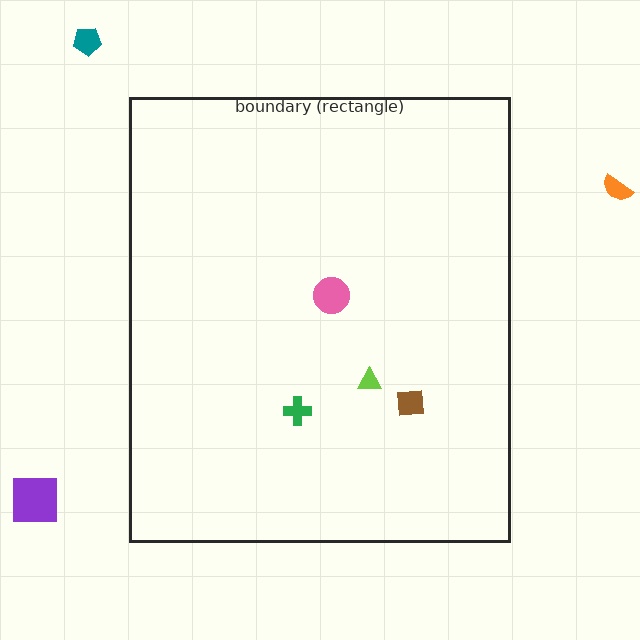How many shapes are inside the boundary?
4 inside, 3 outside.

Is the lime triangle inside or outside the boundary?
Inside.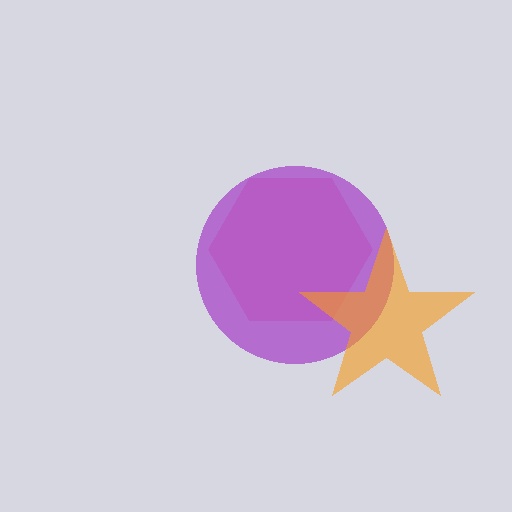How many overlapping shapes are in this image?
There are 3 overlapping shapes in the image.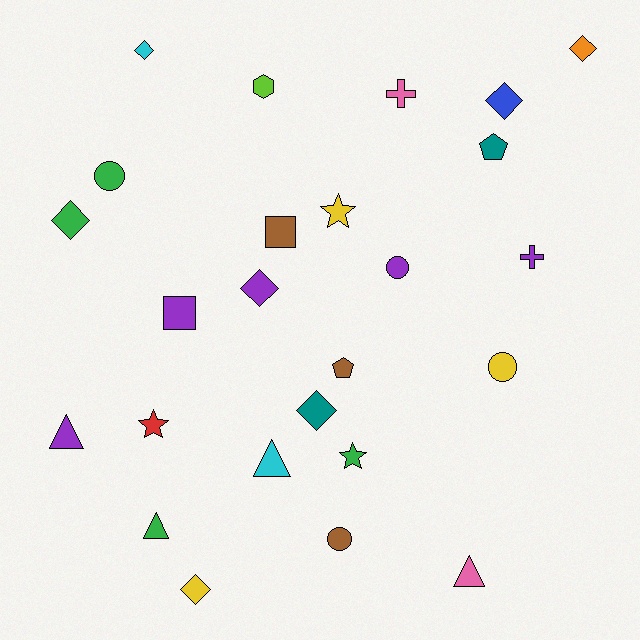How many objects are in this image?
There are 25 objects.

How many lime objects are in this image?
There is 1 lime object.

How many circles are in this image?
There are 4 circles.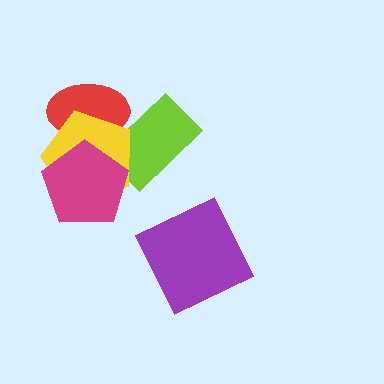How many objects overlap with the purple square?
0 objects overlap with the purple square.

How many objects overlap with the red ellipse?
3 objects overlap with the red ellipse.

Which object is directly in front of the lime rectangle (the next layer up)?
The red ellipse is directly in front of the lime rectangle.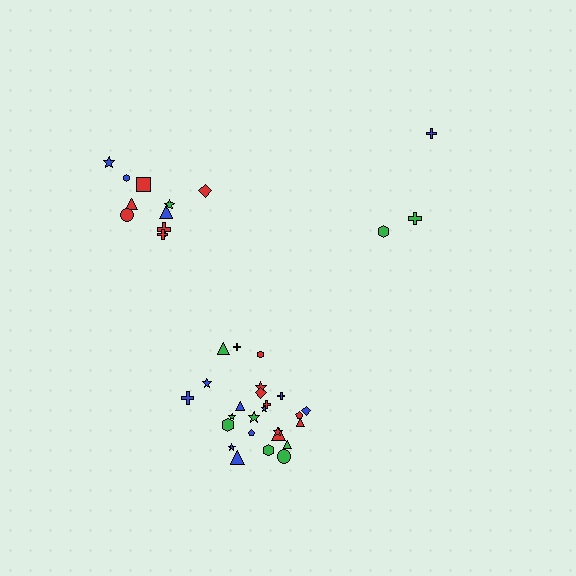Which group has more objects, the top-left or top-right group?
The top-left group.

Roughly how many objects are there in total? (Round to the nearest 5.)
Roughly 40 objects in total.